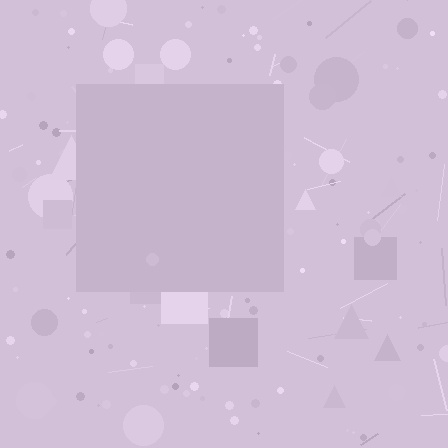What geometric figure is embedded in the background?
A square is embedded in the background.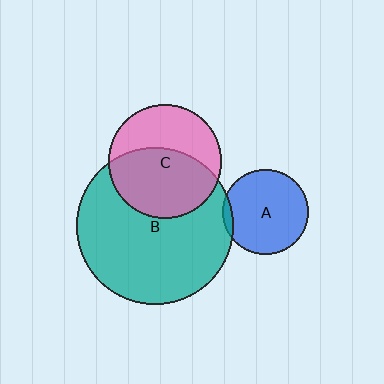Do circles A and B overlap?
Yes.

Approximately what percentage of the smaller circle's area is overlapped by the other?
Approximately 5%.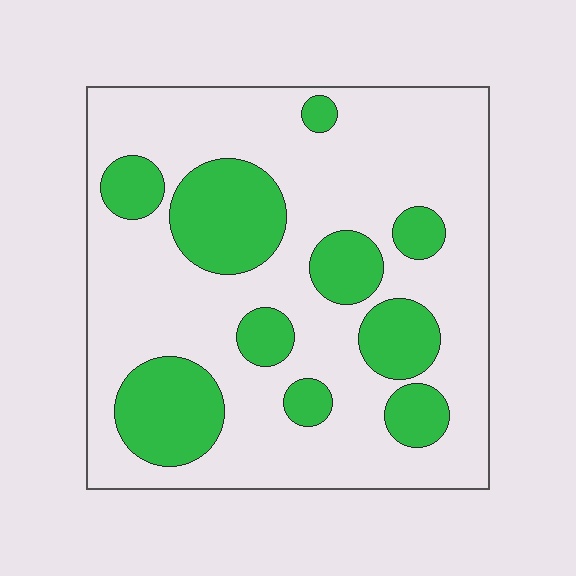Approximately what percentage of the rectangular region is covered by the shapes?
Approximately 30%.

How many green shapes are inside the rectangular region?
10.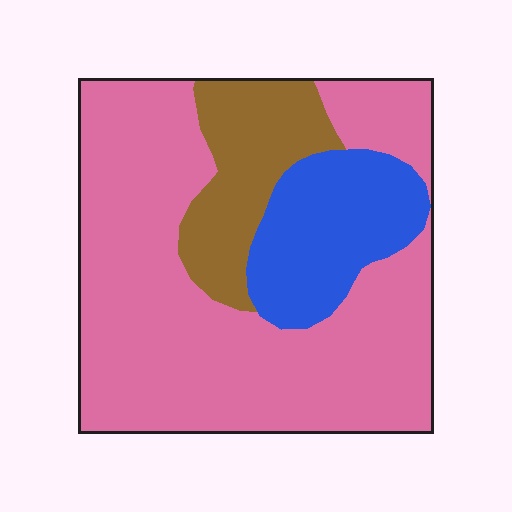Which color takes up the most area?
Pink, at roughly 65%.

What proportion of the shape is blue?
Blue covers 18% of the shape.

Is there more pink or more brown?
Pink.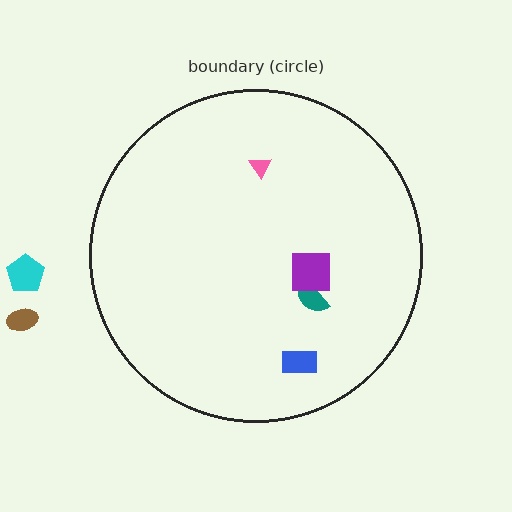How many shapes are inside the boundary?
4 inside, 2 outside.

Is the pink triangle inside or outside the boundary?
Inside.